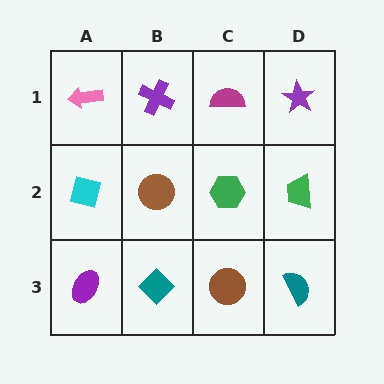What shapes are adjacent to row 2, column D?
A purple star (row 1, column D), a teal semicircle (row 3, column D), a green hexagon (row 2, column C).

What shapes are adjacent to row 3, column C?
A green hexagon (row 2, column C), a teal diamond (row 3, column B), a teal semicircle (row 3, column D).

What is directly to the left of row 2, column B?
A cyan square.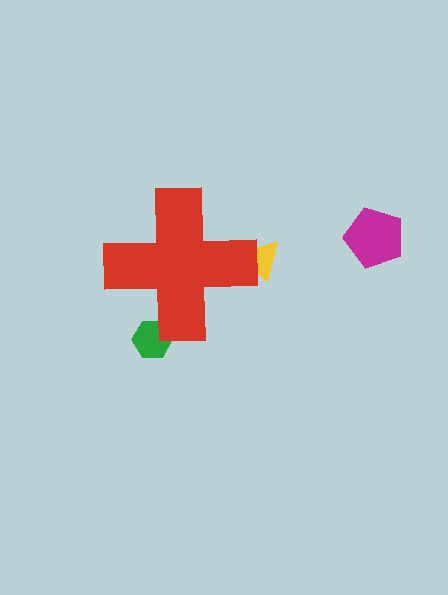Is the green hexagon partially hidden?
Yes, the green hexagon is partially hidden behind the red cross.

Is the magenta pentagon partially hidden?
No, the magenta pentagon is fully visible.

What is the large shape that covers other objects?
A red cross.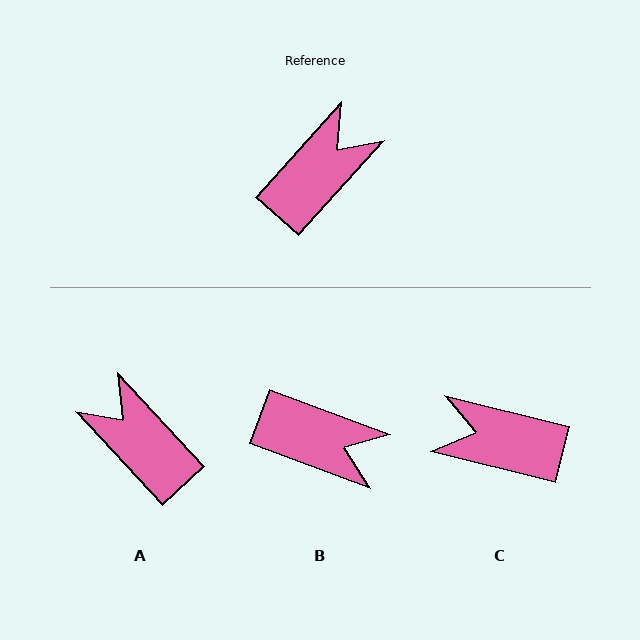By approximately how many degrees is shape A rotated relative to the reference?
Approximately 85 degrees counter-clockwise.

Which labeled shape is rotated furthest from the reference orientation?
C, about 118 degrees away.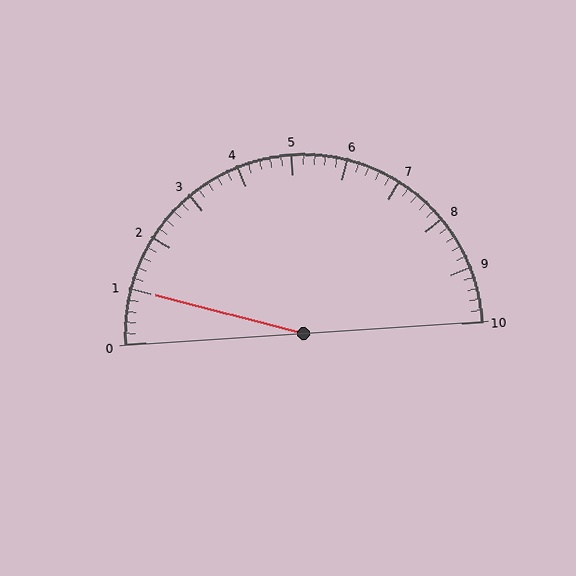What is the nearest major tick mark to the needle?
The nearest major tick mark is 1.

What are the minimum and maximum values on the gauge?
The gauge ranges from 0 to 10.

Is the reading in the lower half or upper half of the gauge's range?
The reading is in the lower half of the range (0 to 10).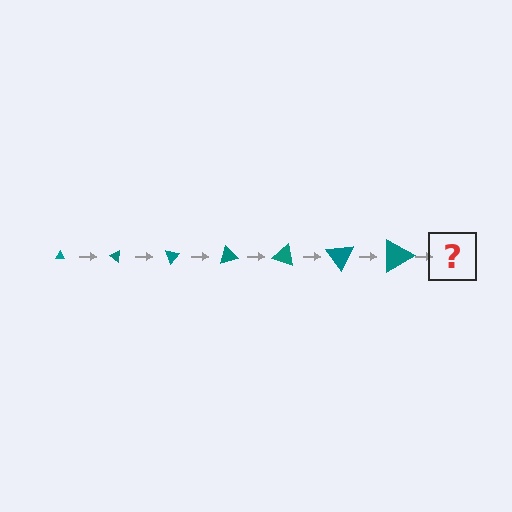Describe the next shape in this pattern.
It should be a triangle, larger than the previous one and rotated 245 degrees from the start.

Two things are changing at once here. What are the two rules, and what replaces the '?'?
The two rules are that the triangle grows larger each step and it rotates 35 degrees each step. The '?' should be a triangle, larger than the previous one and rotated 245 degrees from the start.